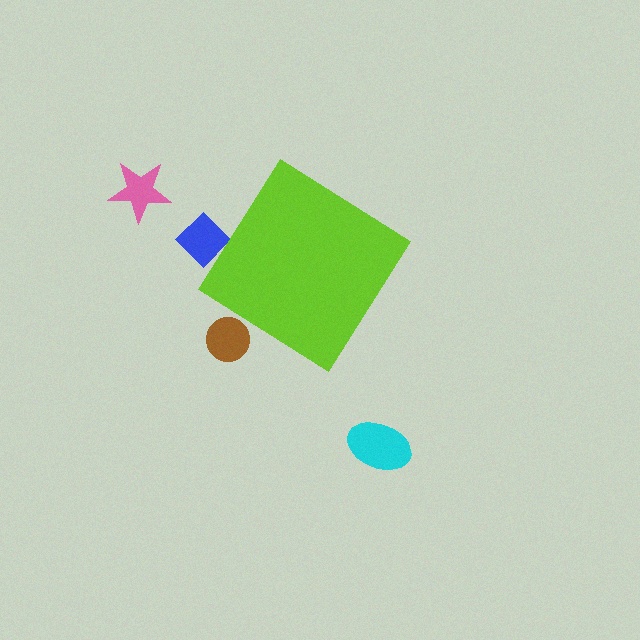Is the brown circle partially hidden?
Yes, the brown circle is partially hidden behind the lime diamond.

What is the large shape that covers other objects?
A lime diamond.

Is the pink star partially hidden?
No, the pink star is fully visible.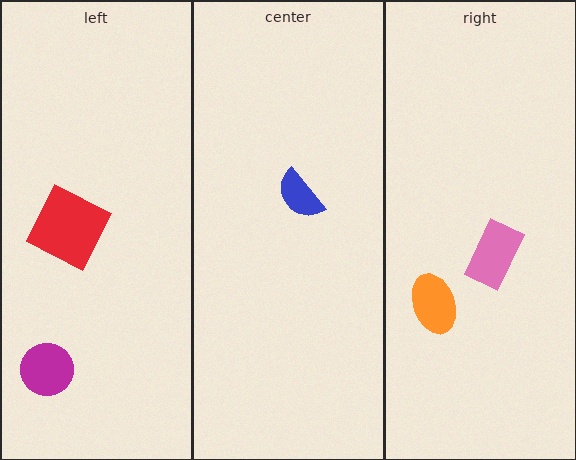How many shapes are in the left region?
2.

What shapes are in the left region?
The magenta circle, the red square.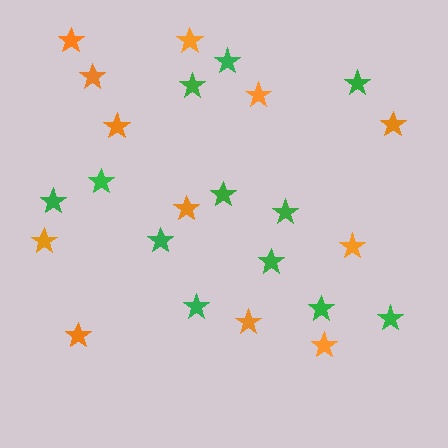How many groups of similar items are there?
There are 2 groups: one group of orange stars (12) and one group of green stars (12).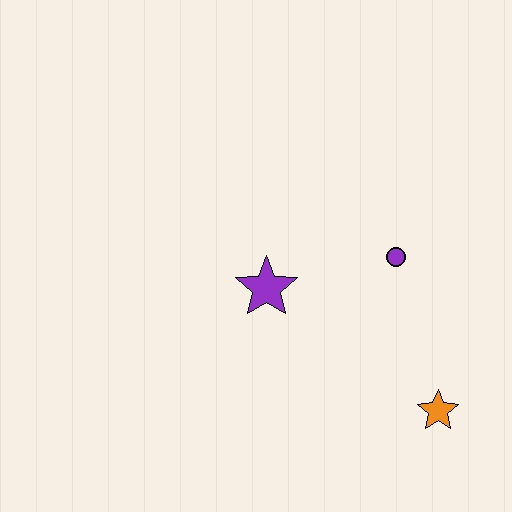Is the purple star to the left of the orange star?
Yes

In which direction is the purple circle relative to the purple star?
The purple circle is to the right of the purple star.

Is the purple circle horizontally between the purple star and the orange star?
Yes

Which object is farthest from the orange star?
The purple star is farthest from the orange star.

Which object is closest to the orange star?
The purple circle is closest to the orange star.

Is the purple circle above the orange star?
Yes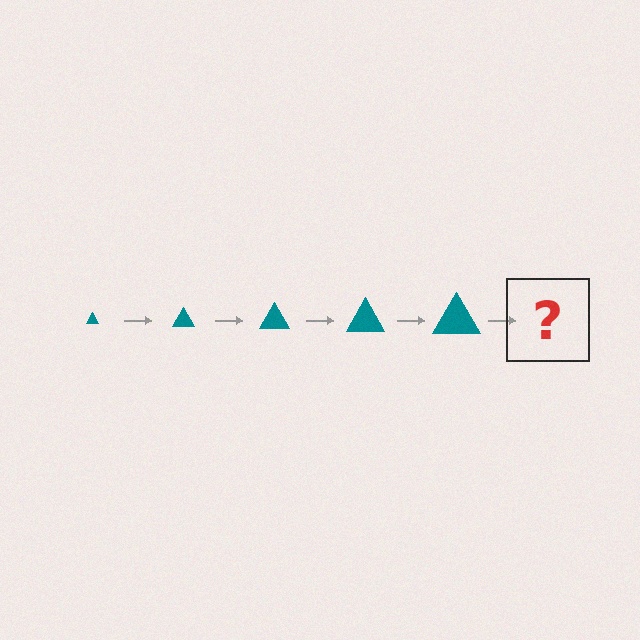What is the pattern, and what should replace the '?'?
The pattern is that the triangle gets progressively larger each step. The '?' should be a teal triangle, larger than the previous one.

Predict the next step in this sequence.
The next step is a teal triangle, larger than the previous one.